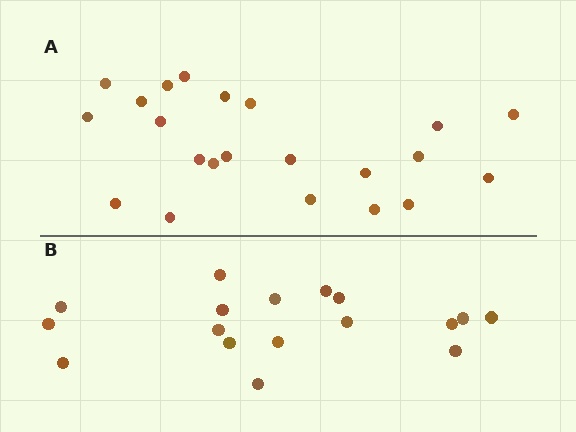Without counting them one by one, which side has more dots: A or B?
Region A (the top region) has more dots.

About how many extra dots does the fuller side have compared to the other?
Region A has about 5 more dots than region B.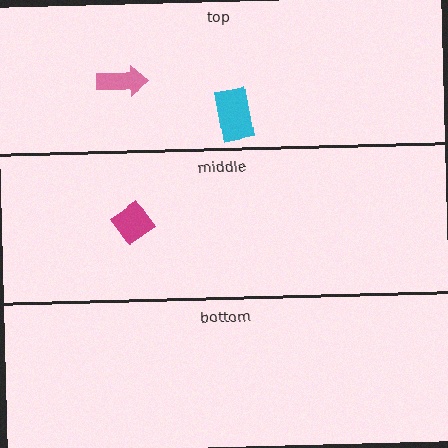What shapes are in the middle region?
The magenta diamond.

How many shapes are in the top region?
2.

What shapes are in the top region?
The cyan rectangle, the pink arrow.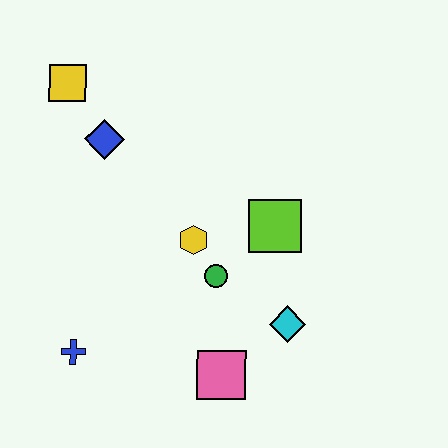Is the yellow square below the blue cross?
No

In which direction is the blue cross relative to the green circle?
The blue cross is to the left of the green circle.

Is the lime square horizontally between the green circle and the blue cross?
No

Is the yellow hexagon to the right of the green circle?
No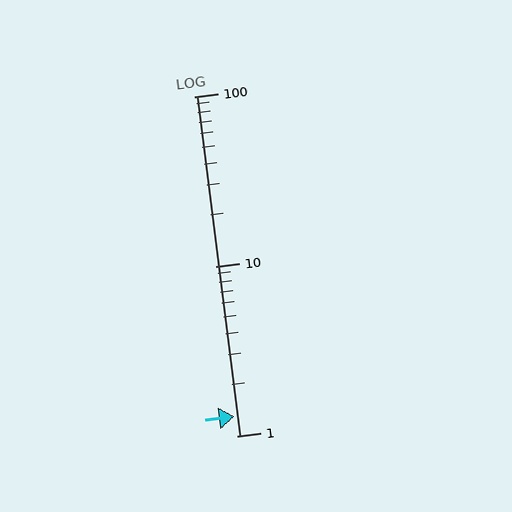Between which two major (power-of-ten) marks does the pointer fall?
The pointer is between 1 and 10.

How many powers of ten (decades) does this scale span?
The scale spans 2 decades, from 1 to 100.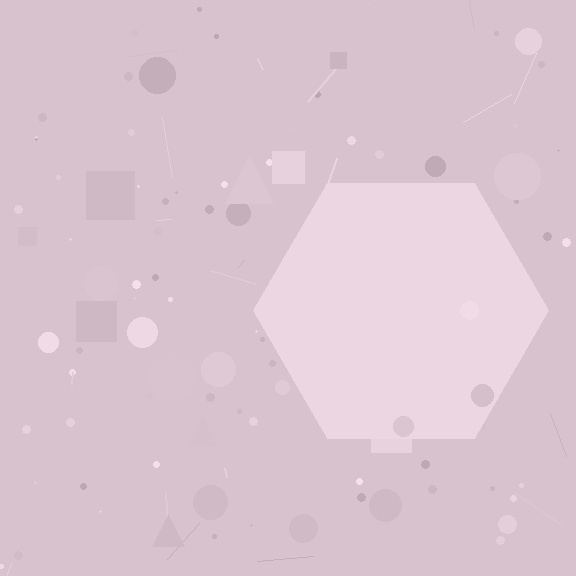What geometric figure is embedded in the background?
A hexagon is embedded in the background.